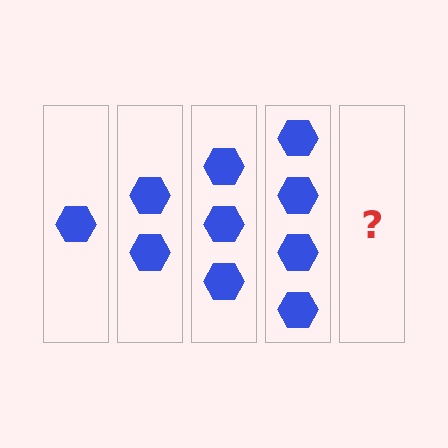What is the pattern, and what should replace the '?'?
The pattern is that each step adds one more hexagon. The '?' should be 5 hexagons.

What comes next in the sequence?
The next element should be 5 hexagons.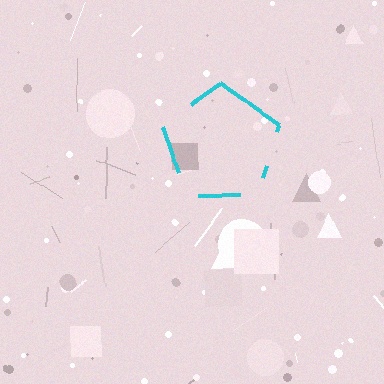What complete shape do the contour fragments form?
The contour fragments form a pentagon.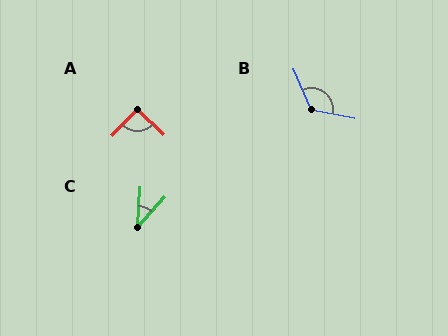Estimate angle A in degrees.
Approximately 90 degrees.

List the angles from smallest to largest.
C (38°), A (90°), B (125°).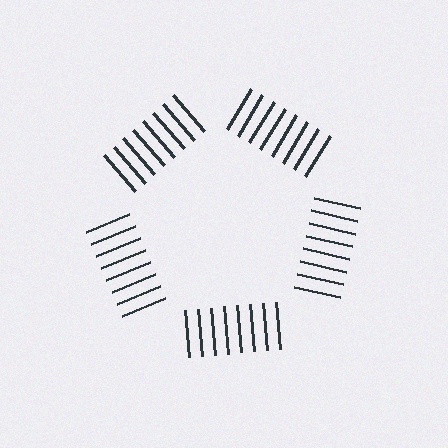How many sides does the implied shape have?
5 sides — the line-ends trace a pentagon.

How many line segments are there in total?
40 — 8 along each of the 5 edges.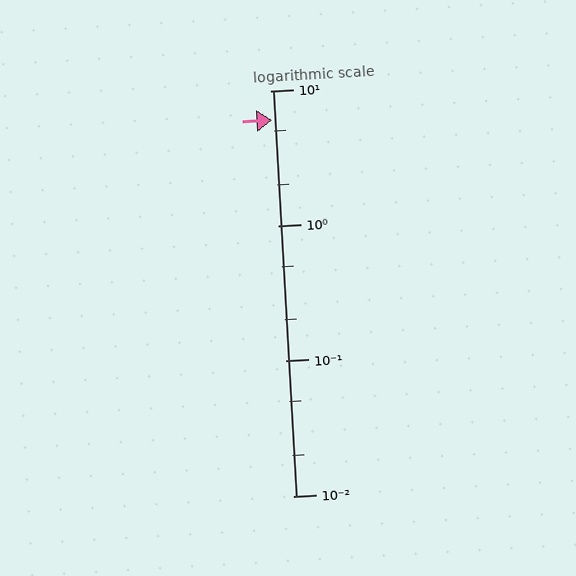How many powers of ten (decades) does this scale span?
The scale spans 3 decades, from 0.01 to 10.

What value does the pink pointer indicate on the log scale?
The pointer indicates approximately 6.1.